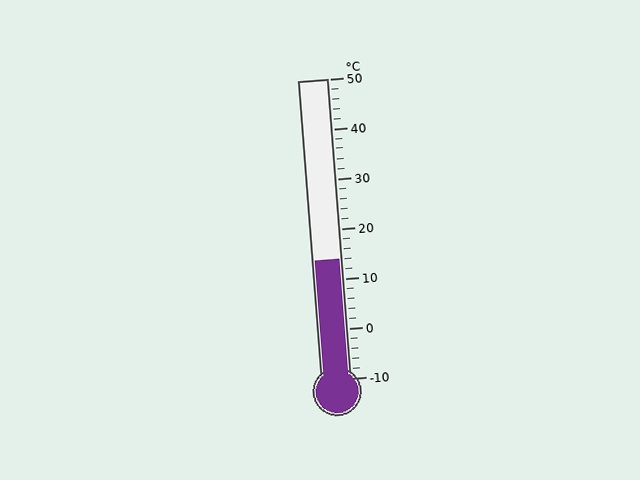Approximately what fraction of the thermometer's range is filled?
The thermometer is filled to approximately 40% of its range.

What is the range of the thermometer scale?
The thermometer scale ranges from -10°C to 50°C.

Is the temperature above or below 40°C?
The temperature is below 40°C.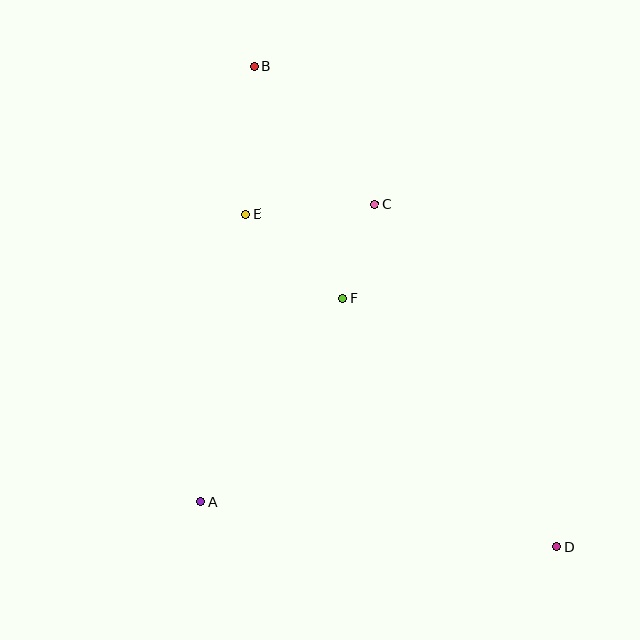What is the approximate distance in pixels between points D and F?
The distance between D and F is approximately 328 pixels.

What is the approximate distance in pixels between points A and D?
The distance between A and D is approximately 359 pixels.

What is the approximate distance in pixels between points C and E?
The distance between C and E is approximately 129 pixels.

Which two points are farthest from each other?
Points B and D are farthest from each other.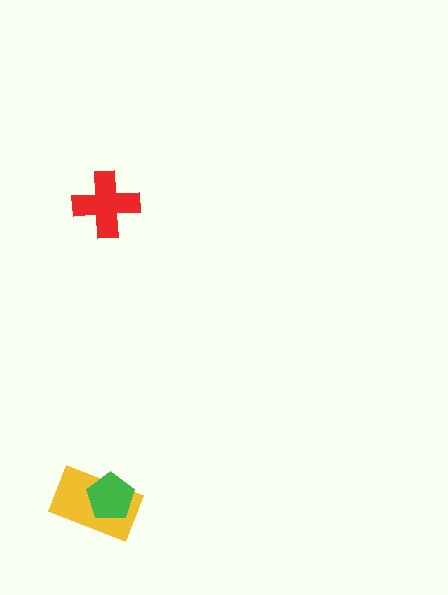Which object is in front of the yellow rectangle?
The green pentagon is in front of the yellow rectangle.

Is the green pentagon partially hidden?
No, no other shape covers it.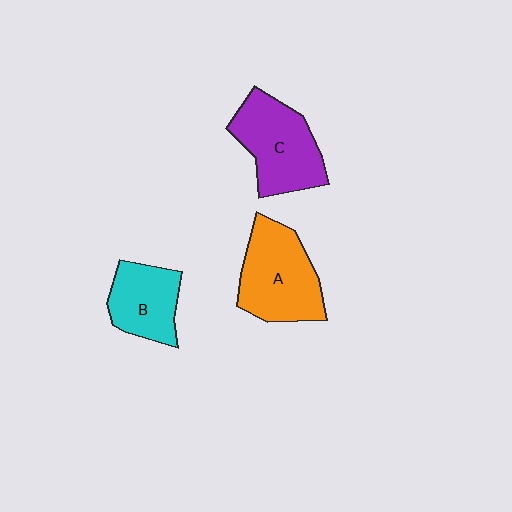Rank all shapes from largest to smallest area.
From largest to smallest: A (orange), C (purple), B (cyan).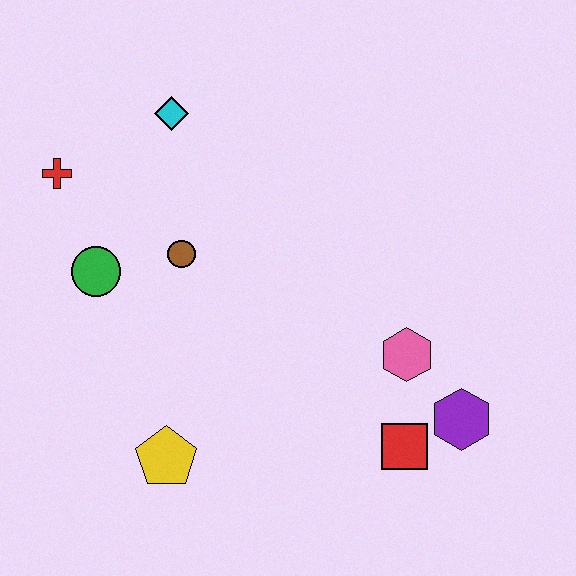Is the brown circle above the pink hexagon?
Yes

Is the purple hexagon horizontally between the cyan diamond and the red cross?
No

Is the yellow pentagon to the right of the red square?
No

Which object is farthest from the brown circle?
The purple hexagon is farthest from the brown circle.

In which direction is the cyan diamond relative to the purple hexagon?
The cyan diamond is above the purple hexagon.